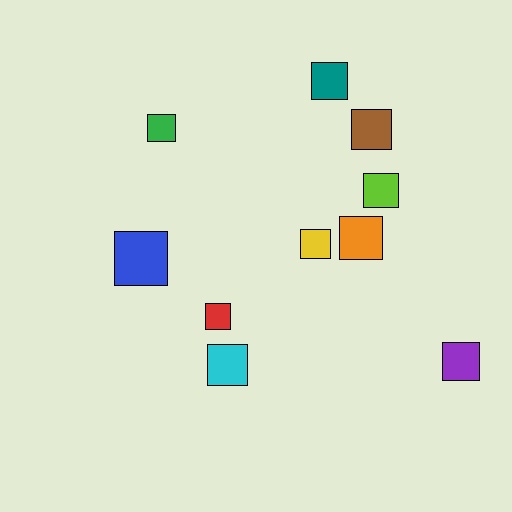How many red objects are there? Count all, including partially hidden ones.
There is 1 red object.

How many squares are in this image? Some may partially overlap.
There are 10 squares.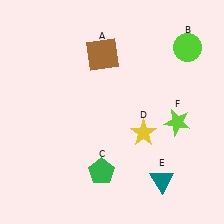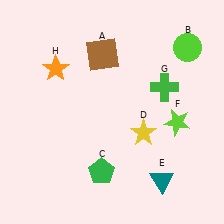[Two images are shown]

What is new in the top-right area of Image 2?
A green cross (G) was added in the top-right area of Image 2.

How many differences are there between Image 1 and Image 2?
There are 2 differences between the two images.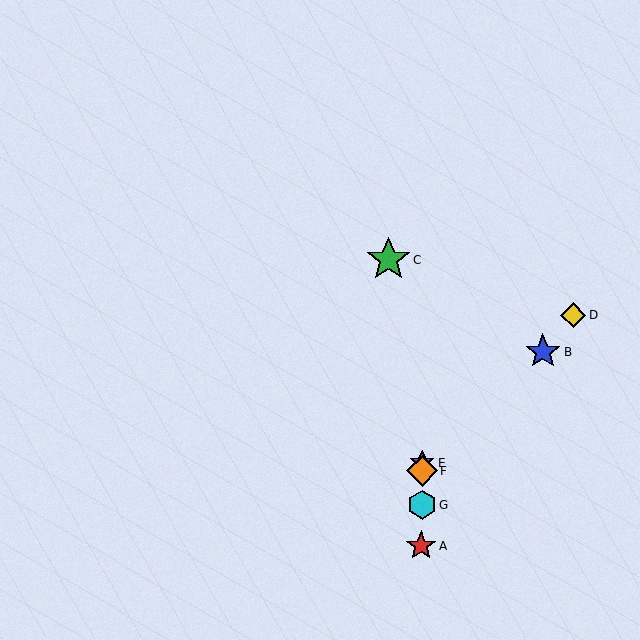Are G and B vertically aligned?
No, G is at x≈422 and B is at x≈543.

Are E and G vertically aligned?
Yes, both are at x≈422.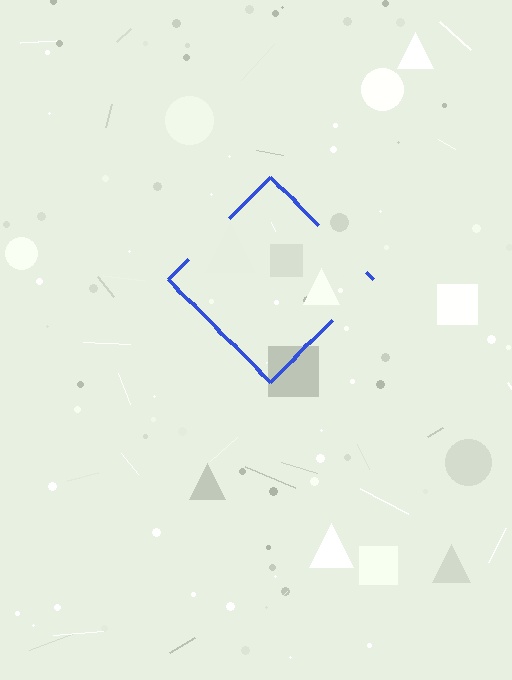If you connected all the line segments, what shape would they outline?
They would outline a diamond.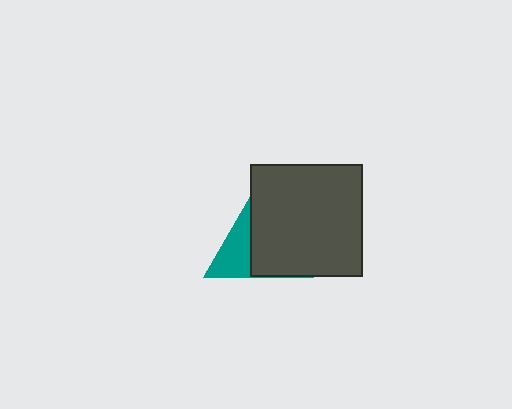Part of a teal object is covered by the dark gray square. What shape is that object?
It is a triangle.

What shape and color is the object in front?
The object in front is a dark gray square.